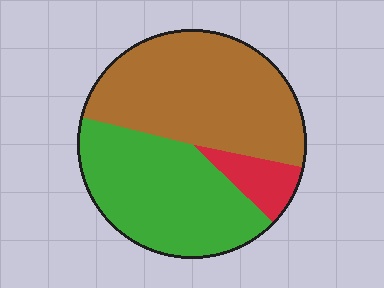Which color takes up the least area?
Red, at roughly 10%.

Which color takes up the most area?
Brown, at roughly 50%.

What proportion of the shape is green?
Green covers around 40% of the shape.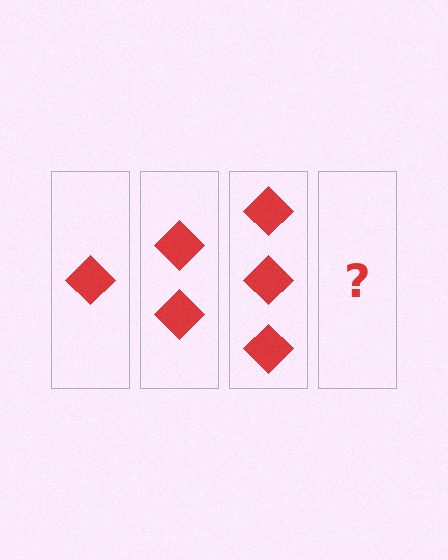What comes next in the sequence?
The next element should be 4 diamonds.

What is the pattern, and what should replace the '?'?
The pattern is that each step adds one more diamond. The '?' should be 4 diamonds.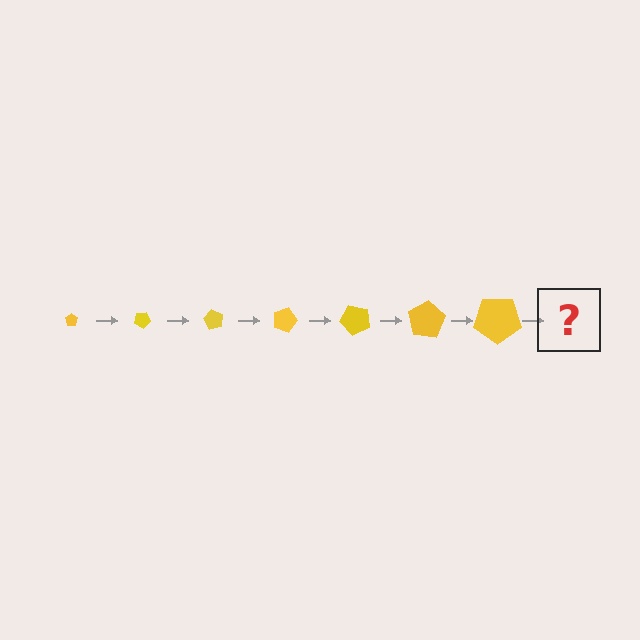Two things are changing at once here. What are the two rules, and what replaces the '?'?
The two rules are that the pentagon grows larger each step and it rotates 30 degrees each step. The '?' should be a pentagon, larger than the previous one and rotated 210 degrees from the start.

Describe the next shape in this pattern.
It should be a pentagon, larger than the previous one and rotated 210 degrees from the start.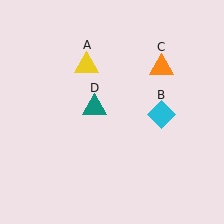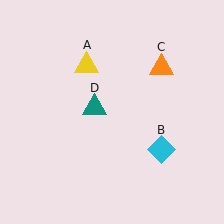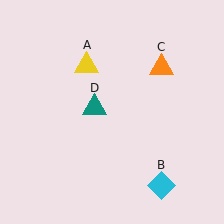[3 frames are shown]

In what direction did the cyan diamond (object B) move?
The cyan diamond (object B) moved down.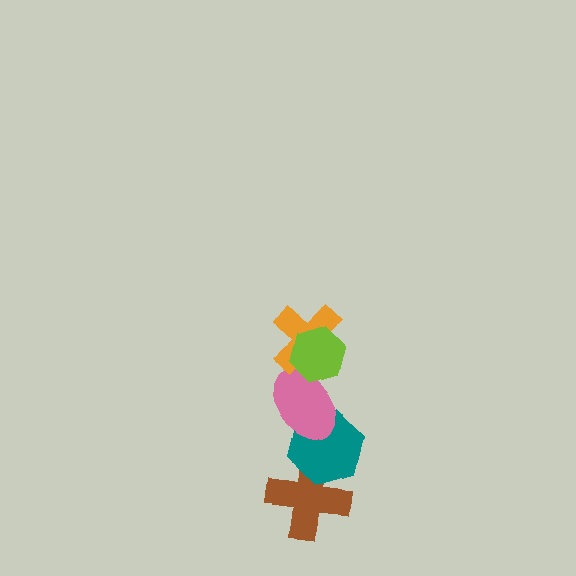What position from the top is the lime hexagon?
The lime hexagon is 1st from the top.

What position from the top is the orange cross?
The orange cross is 2nd from the top.